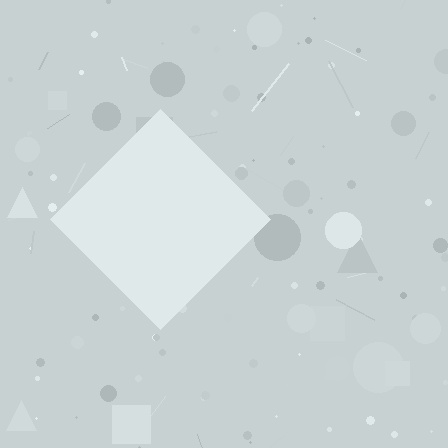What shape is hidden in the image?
A diamond is hidden in the image.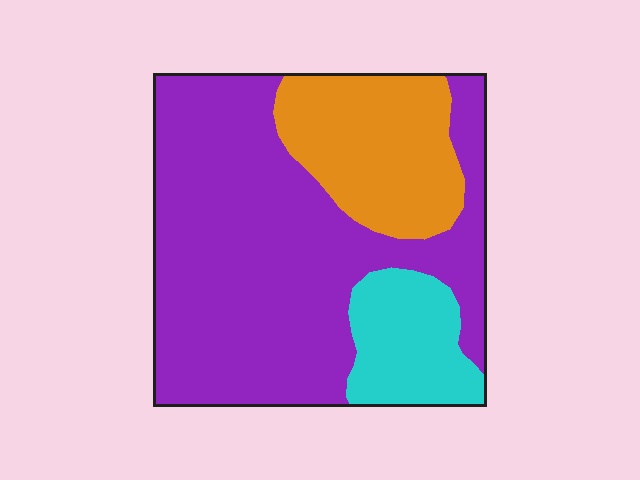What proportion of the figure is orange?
Orange takes up about one fifth (1/5) of the figure.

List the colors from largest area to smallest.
From largest to smallest: purple, orange, cyan.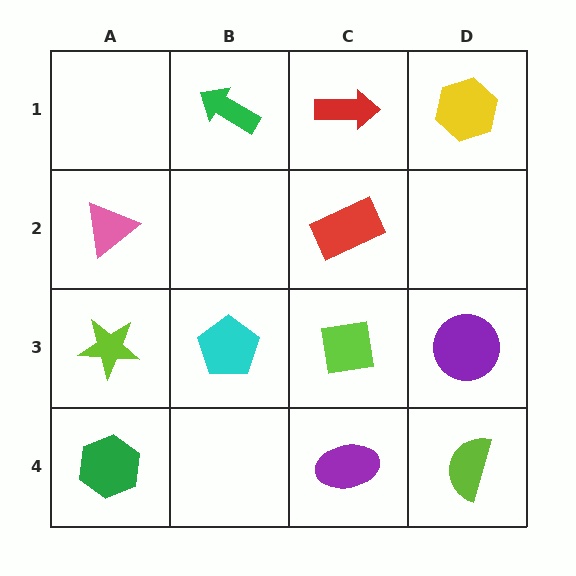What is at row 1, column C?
A red arrow.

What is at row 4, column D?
A lime semicircle.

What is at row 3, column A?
A lime star.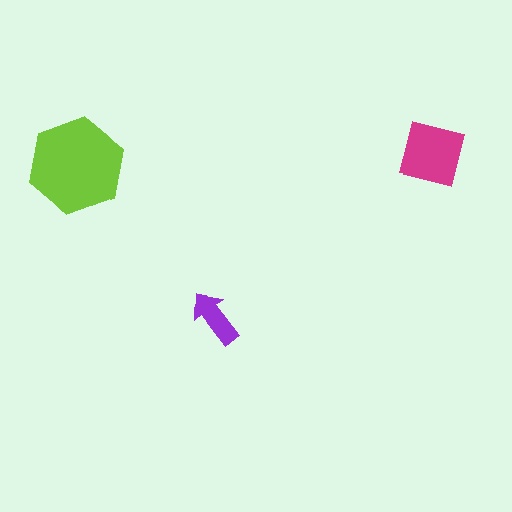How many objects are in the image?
There are 3 objects in the image.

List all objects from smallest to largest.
The purple arrow, the magenta square, the lime hexagon.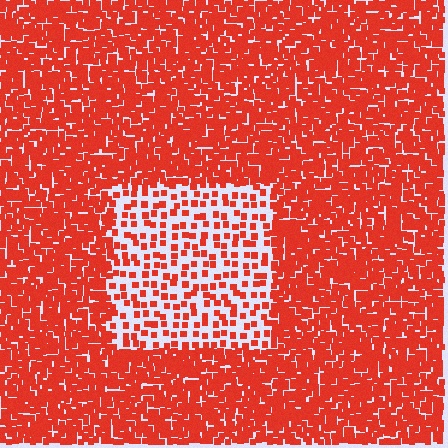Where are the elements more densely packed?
The elements are more densely packed outside the rectangle boundary.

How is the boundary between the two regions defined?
The boundary is defined by a change in element density (approximately 2.9x ratio). All elements are the same color, size, and shape.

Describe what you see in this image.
The image contains small red elements arranged at two different densities. A rectangle-shaped region is visible where the elements are less densely packed than the surrounding area.